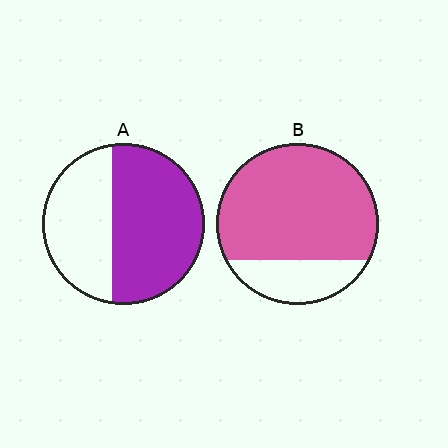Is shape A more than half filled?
Yes.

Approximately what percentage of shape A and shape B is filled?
A is approximately 60% and B is approximately 75%.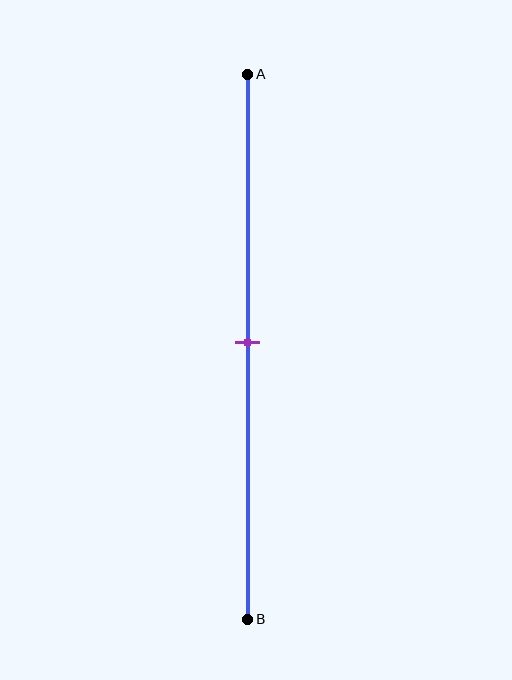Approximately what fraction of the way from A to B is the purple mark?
The purple mark is approximately 50% of the way from A to B.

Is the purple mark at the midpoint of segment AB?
Yes, the mark is approximately at the midpoint.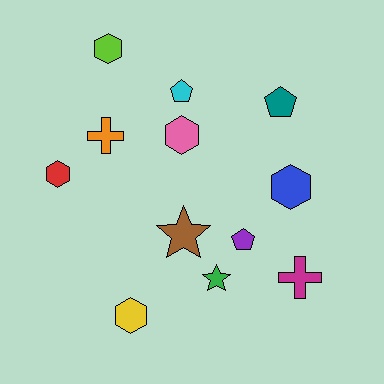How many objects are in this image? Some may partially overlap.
There are 12 objects.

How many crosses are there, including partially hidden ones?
There are 2 crosses.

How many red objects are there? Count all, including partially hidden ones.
There is 1 red object.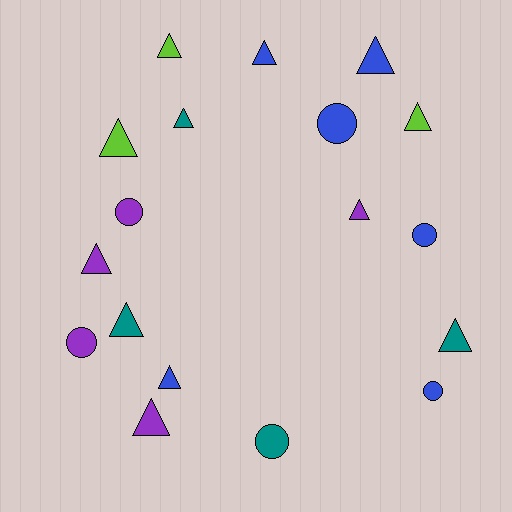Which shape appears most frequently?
Triangle, with 12 objects.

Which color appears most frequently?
Blue, with 6 objects.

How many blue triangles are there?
There are 3 blue triangles.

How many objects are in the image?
There are 18 objects.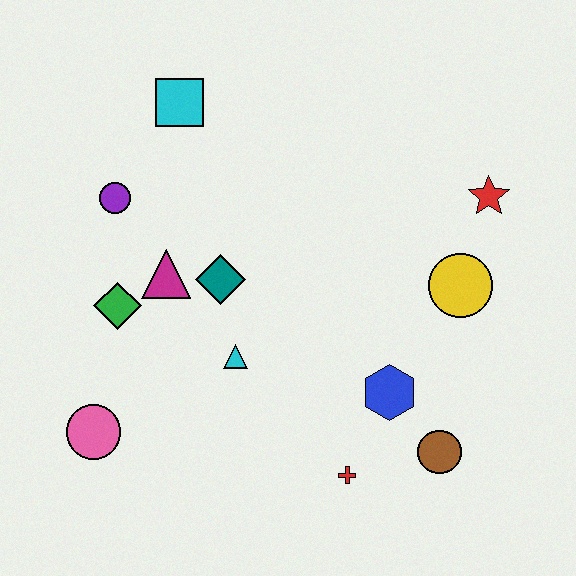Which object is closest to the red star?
The yellow circle is closest to the red star.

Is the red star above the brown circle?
Yes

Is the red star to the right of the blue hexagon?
Yes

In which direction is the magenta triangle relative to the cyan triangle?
The magenta triangle is above the cyan triangle.